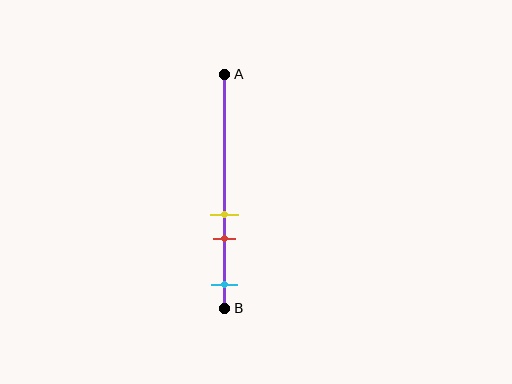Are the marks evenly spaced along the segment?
No, the marks are not evenly spaced.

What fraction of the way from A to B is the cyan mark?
The cyan mark is approximately 90% (0.9) of the way from A to B.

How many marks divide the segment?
There are 3 marks dividing the segment.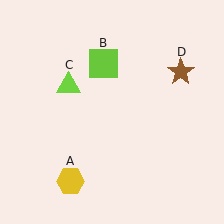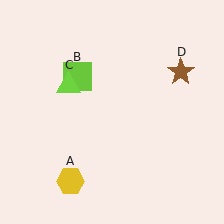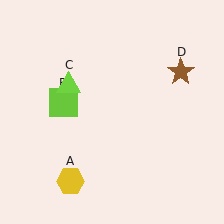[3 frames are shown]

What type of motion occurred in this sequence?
The lime square (object B) rotated counterclockwise around the center of the scene.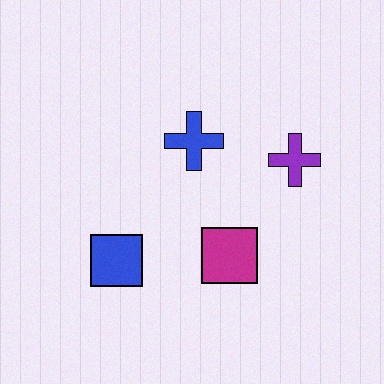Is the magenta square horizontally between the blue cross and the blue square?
No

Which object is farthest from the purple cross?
The blue square is farthest from the purple cross.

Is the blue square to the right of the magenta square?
No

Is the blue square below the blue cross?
Yes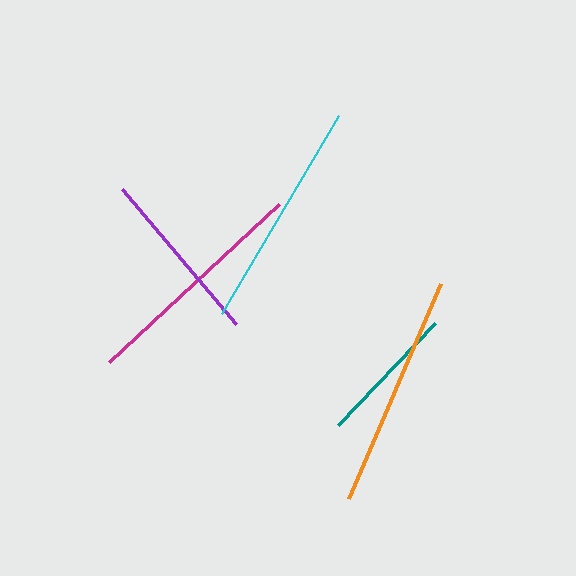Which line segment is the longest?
The orange line is the longest at approximately 234 pixels.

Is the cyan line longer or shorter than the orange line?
The orange line is longer than the cyan line.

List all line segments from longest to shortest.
From longest to shortest: orange, magenta, cyan, purple, teal.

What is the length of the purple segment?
The purple segment is approximately 177 pixels long.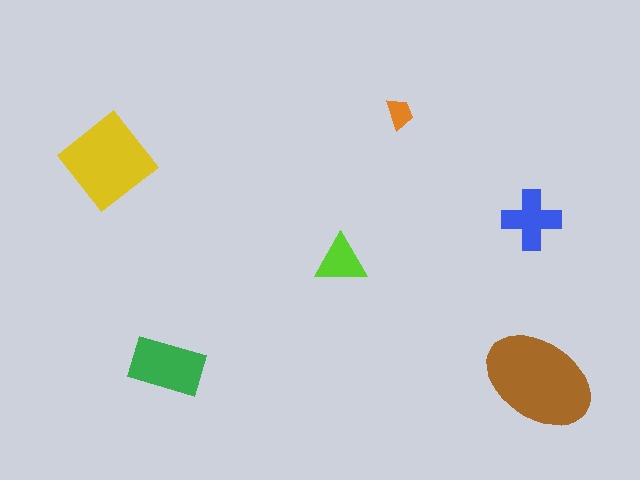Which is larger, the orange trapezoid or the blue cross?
The blue cross.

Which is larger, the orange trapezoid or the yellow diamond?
The yellow diamond.